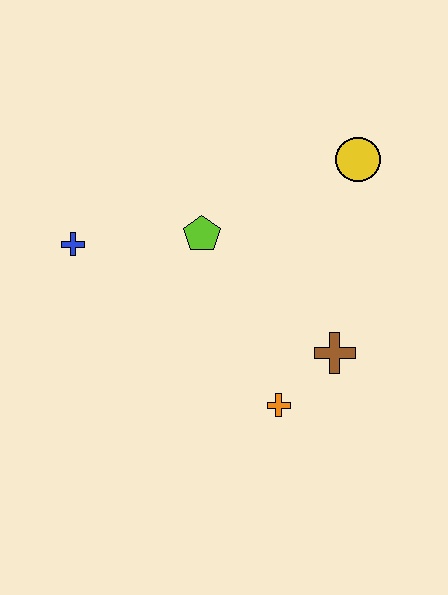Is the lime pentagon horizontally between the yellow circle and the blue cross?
Yes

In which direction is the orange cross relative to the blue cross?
The orange cross is to the right of the blue cross.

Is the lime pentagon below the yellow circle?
Yes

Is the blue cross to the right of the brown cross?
No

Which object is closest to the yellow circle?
The lime pentagon is closest to the yellow circle.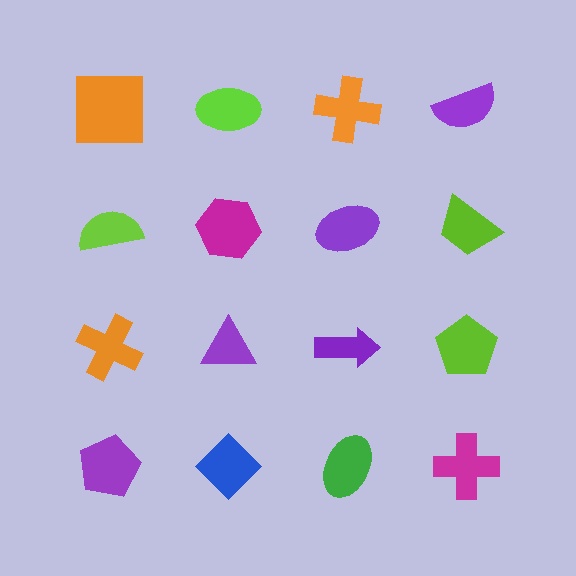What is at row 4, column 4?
A magenta cross.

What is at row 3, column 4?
A lime pentagon.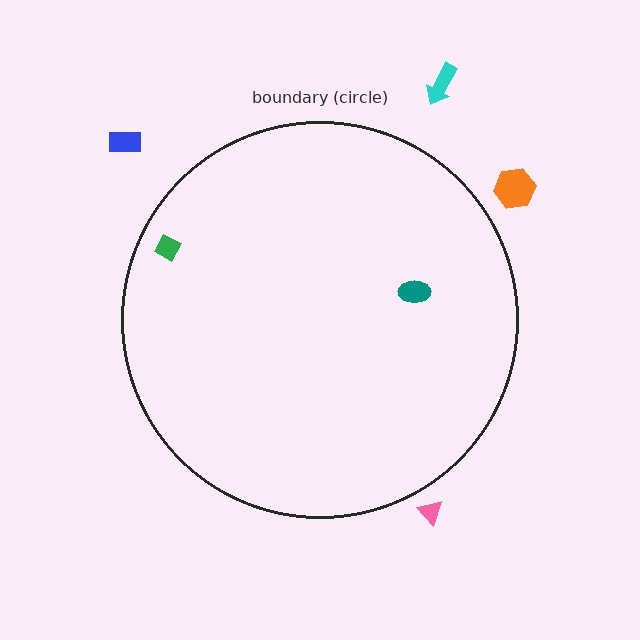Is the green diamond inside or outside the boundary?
Inside.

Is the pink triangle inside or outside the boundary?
Outside.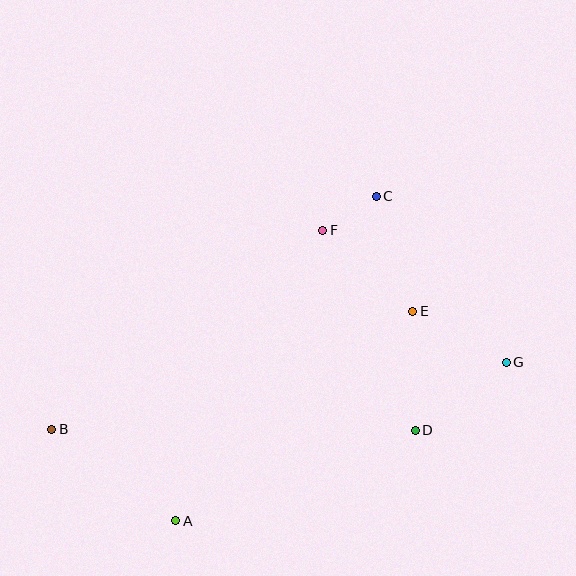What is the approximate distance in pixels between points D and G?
The distance between D and G is approximately 114 pixels.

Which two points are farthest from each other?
Points B and G are farthest from each other.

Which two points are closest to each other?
Points C and F are closest to each other.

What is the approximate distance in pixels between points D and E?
The distance between D and E is approximately 119 pixels.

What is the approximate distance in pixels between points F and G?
The distance between F and G is approximately 226 pixels.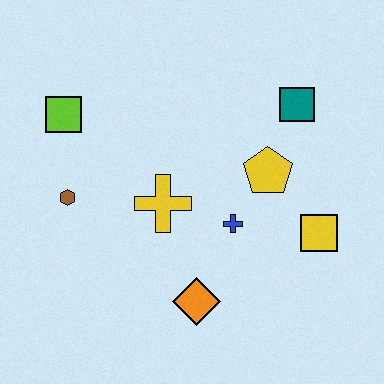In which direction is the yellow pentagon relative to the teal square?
The yellow pentagon is below the teal square.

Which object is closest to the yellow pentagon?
The blue cross is closest to the yellow pentagon.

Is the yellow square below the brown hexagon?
Yes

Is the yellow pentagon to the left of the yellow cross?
No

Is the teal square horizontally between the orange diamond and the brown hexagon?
No